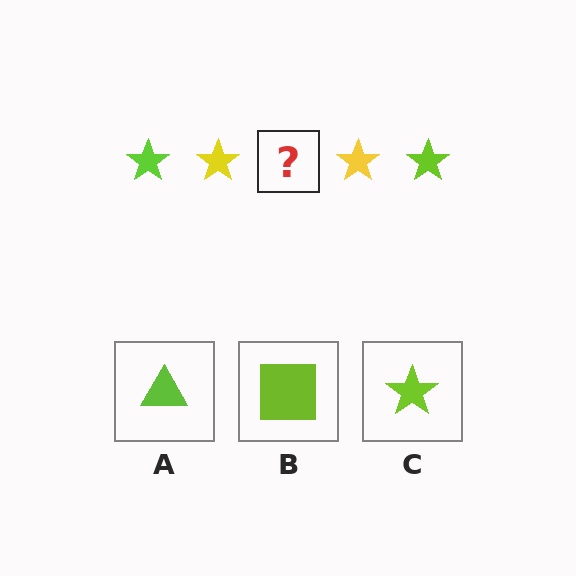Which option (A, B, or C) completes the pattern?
C.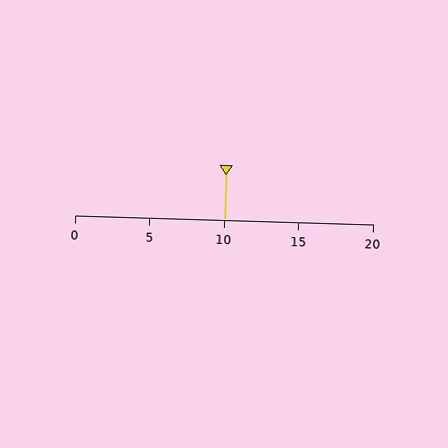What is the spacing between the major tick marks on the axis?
The major ticks are spaced 5 apart.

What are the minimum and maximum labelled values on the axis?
The axis runs from 0 to 20.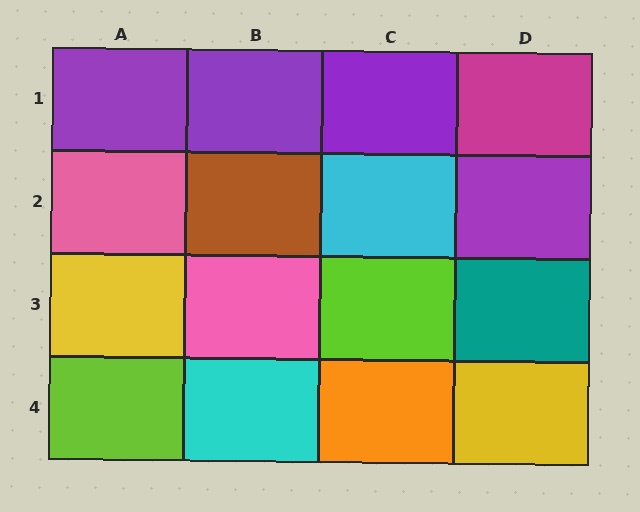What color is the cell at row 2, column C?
Cyan.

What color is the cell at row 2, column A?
Pink.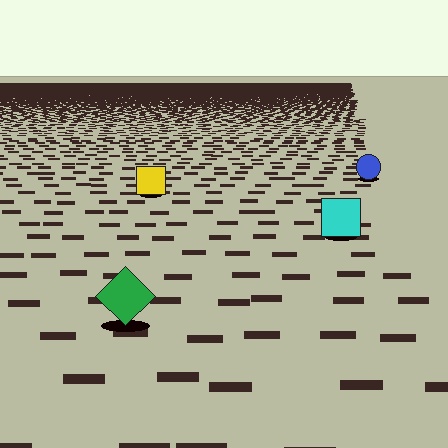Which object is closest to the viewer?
The green diamond is closest. The texture marks near it are larger and more spread out.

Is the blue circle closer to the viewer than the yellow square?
No. The yellow square is closer — you can tell from the texture gradient: the ground texture is coarser near it.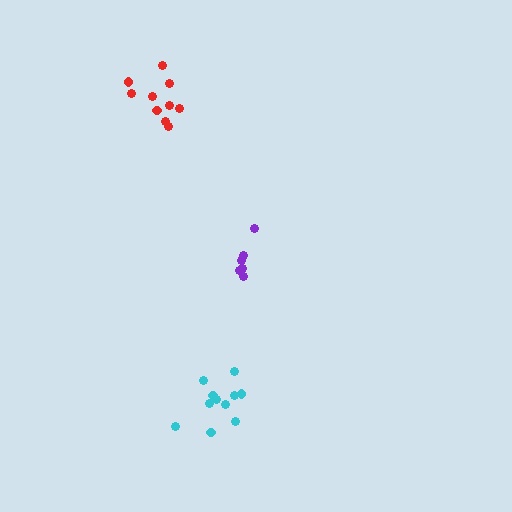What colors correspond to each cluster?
The clusters are colored: purple, cyan, red.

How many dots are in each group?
Group 1: 6 dots, Group 2: 11 dots, Group 3: 10 dots (27 total).